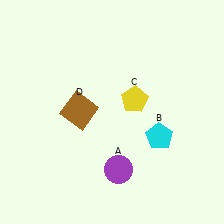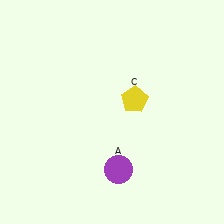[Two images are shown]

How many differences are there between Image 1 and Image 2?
There are 2 differences between the two images.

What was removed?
The brown square (D), the cyan pentagon (B) were removed in Image 2.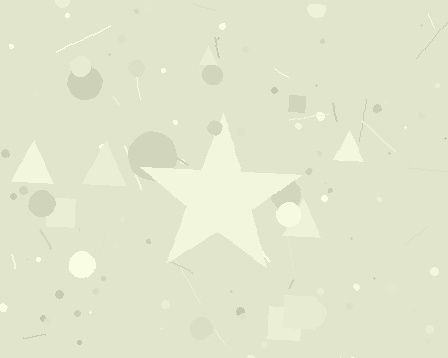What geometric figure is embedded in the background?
A star is embedded in the background.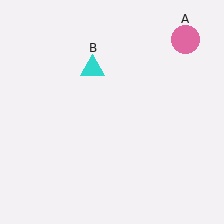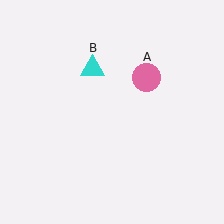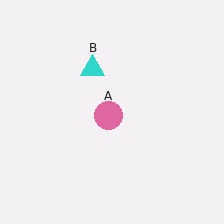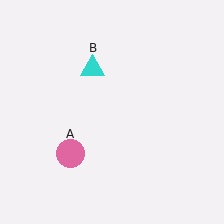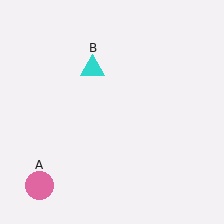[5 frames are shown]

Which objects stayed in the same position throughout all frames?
Cyan triangle (object B) remained stationary.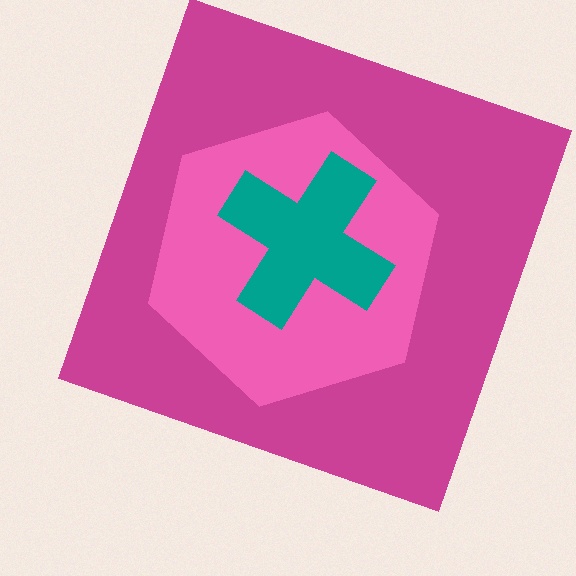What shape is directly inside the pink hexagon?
The teal cross.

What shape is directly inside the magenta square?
The pink hexagon.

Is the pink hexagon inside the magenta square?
Yes.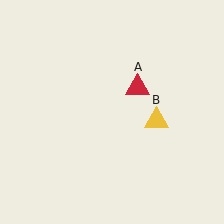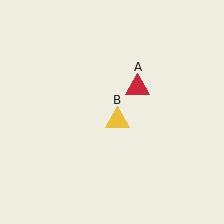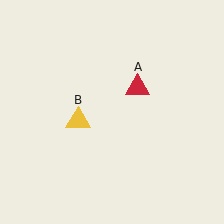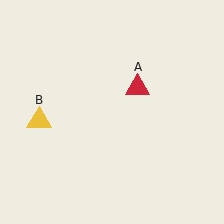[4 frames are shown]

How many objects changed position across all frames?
1 object changed position: yellow triangle (object B).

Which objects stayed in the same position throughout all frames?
Red triangle (object A) remained stationary.